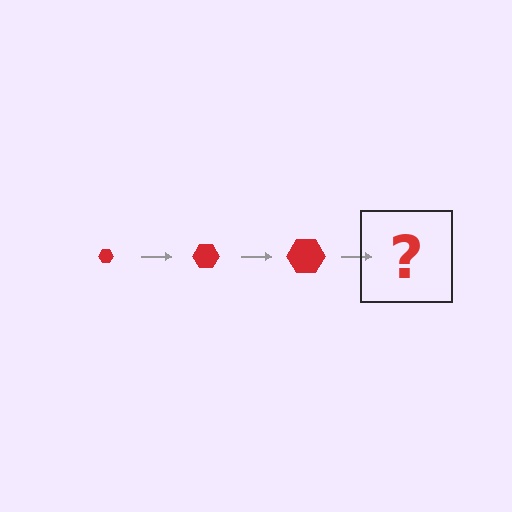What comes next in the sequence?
The next element should be a red hexagon, larger than the previous one.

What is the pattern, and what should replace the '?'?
The pattern is that the hexagon gets progressively larger each step. The '?' should be a red hexagon, larger than the previous one.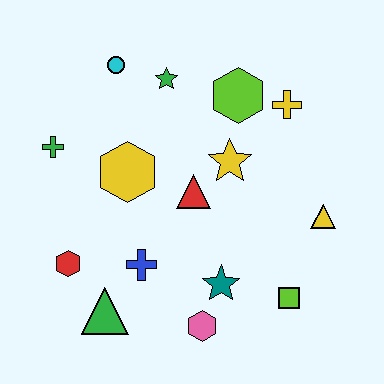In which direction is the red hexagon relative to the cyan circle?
The red hexagon is below the cyan circle.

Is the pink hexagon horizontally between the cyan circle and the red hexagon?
No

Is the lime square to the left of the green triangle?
No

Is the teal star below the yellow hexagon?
Yes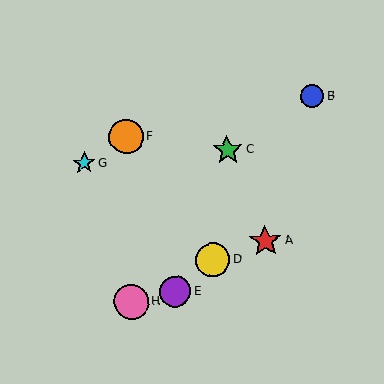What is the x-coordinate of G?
Object G is at x≈84.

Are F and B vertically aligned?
No, F is at x≈126 and B is at x≈312.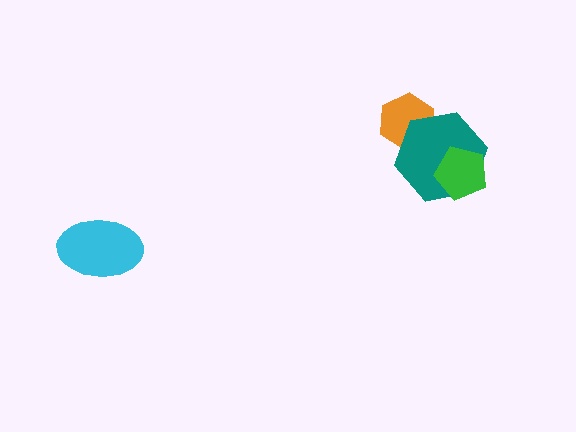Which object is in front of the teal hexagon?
The green pentagon is in front of the teal hexagon.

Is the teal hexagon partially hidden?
Yes, it is partially covered by another shape.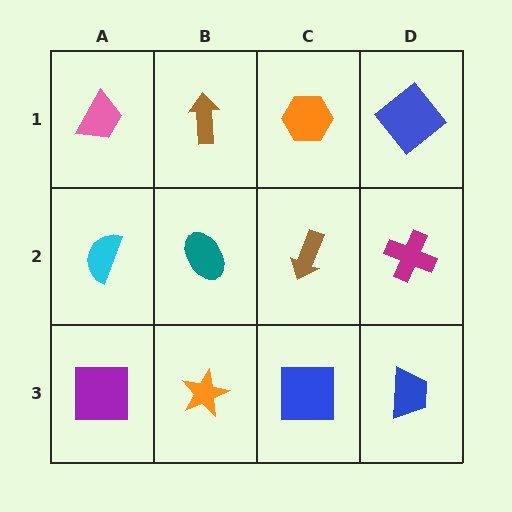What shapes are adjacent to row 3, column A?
A cyan semicircle (row 2, column A), an orange star (row 3, column B).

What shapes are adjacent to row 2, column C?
An orange hexagon (row 1, column C), a blue square (row 3, column C), a teal ellipse (row 2, column B), a magenta cross (row 2, column D).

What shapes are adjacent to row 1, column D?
A magenta cross (row 2, column D), an orange hexagon (row 1, column C).